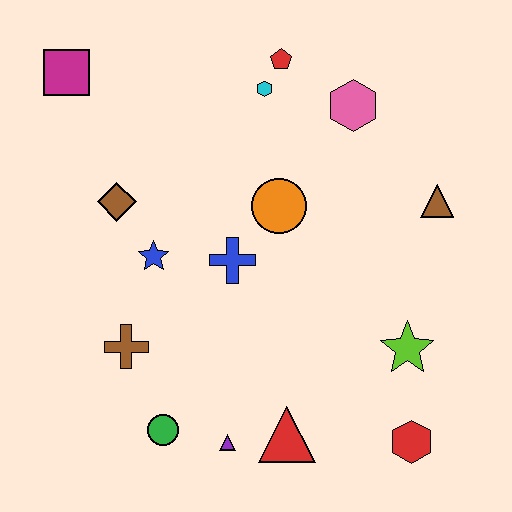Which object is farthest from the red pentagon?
The red hexagon is farthest from the red pentagon.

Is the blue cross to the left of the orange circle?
Yes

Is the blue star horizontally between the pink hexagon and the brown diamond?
Yes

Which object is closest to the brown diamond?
The blue star is closest to the brown diamond.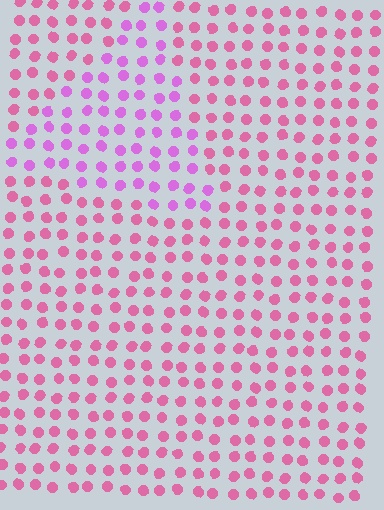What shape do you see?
I see a triangle.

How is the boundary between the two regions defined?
The boundary is defined purely by a slight shift in hue (about 33 degrees). Spacing, size, and orientation are identical on both sides.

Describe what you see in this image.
The image is filled with small pink elements in a uniform arrangement. A triangle-shaped region is visible where the elements are tinted to a slightly different hue, forming a subtle color boundary.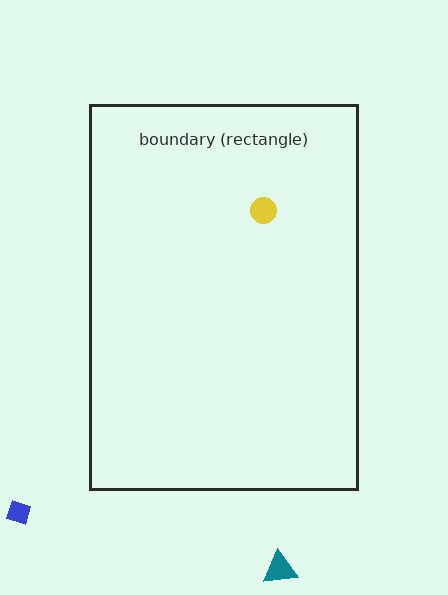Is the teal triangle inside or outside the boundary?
Outside.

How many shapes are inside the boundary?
1 inside, 2 outside.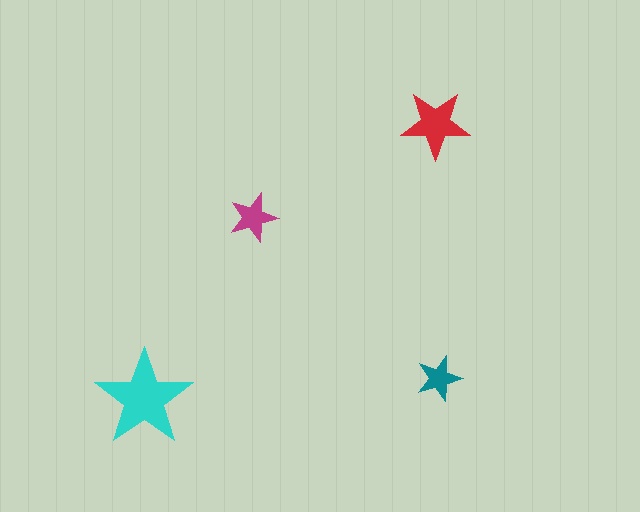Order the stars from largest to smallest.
the cyan one, the red one, the magenta one, the teal one.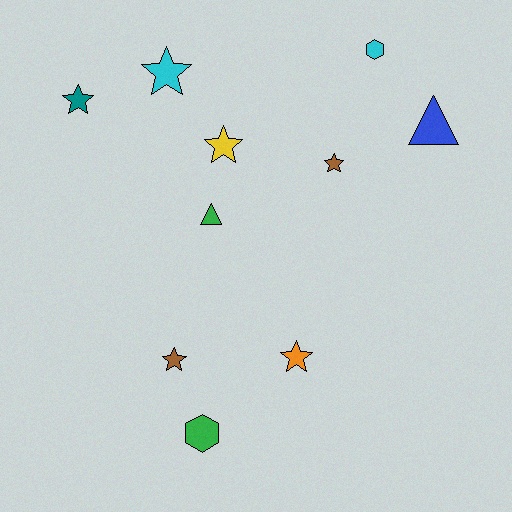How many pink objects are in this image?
There are no pink objects.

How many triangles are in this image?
There are 2 triangles.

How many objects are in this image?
There are 10 objects.